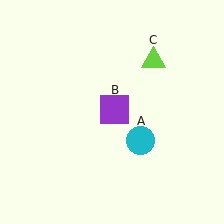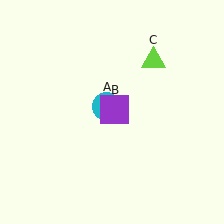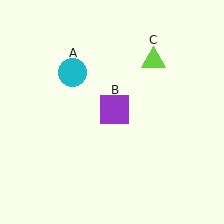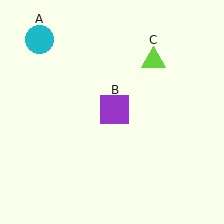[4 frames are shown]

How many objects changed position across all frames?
1 object changed position: cyan circle (object A).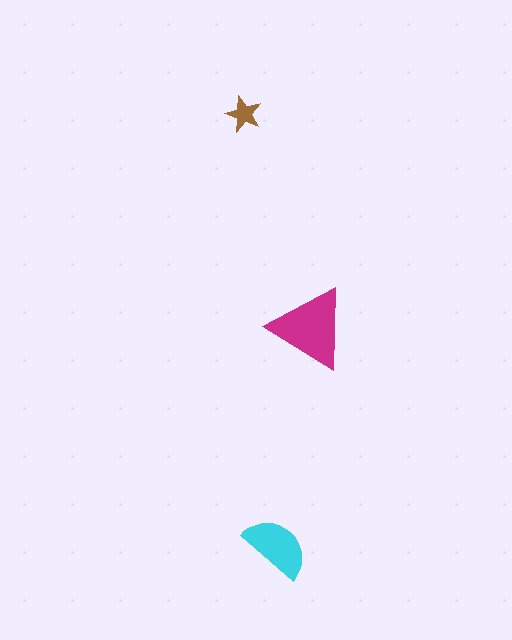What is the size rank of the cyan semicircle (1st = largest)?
2nd.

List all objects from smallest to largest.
The brown star, the cyan semicircle, the magenta triangle.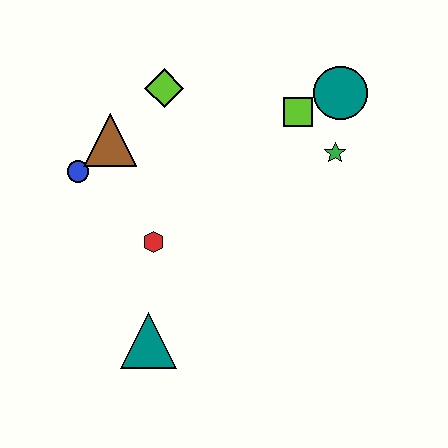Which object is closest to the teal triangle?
The red hexagon is closest to the teal triangle.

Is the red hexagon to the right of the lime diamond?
No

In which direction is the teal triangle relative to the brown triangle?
The teal triangle is below the brown triangle.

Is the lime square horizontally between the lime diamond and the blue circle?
No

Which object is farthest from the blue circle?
The teal circle is farthest from the blue circle.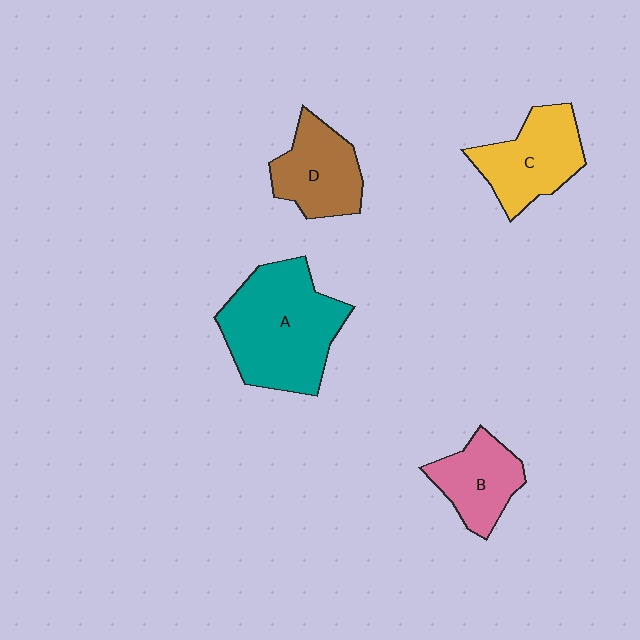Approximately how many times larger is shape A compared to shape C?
Approximately 1.6 times.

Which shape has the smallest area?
Shape B (pink).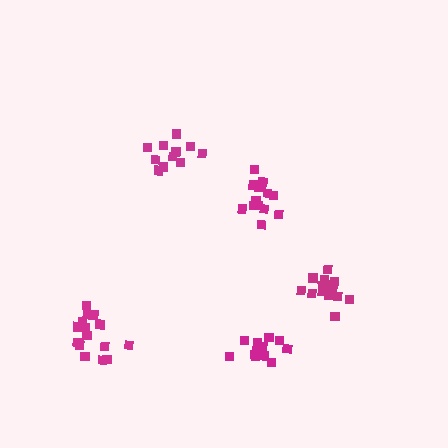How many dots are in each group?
Group 1: 16 dots, Group 2: 14 dots, Group 3: 11 dots, Group 4: 14 dots, Group 5: 16 dots (71 total).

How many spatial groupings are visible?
There are 5 spatial groupings.